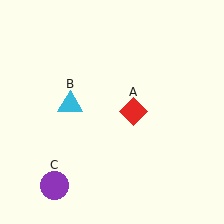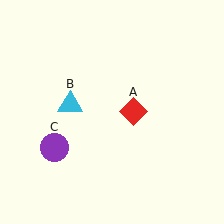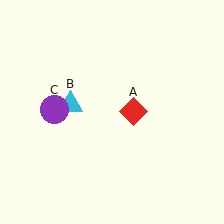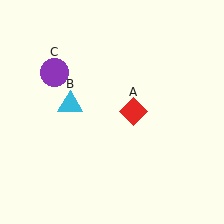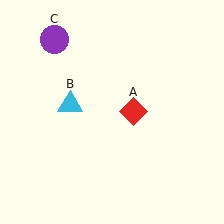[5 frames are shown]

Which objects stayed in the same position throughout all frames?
Red diamond (object A) and cyan triangle (object B) remained stationary.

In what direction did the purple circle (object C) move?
The purple circle (object C) moved up.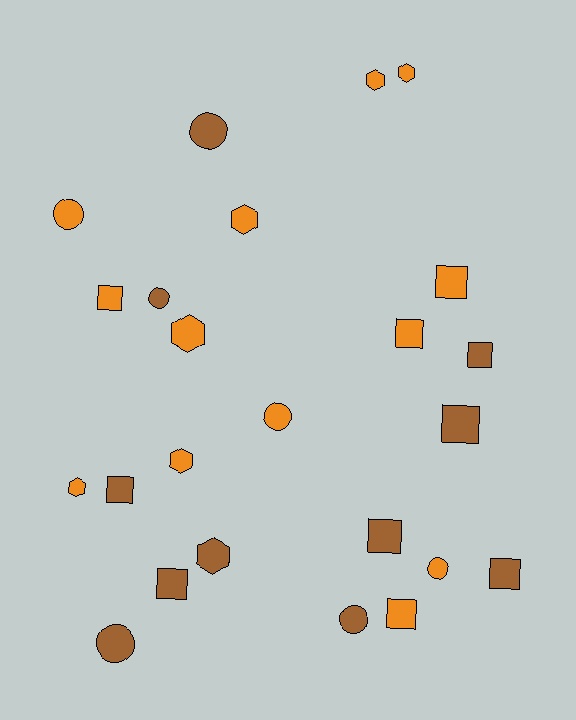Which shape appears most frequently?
Square, with 10 objects.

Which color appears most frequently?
Orange, with 13 objects.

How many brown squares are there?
There are 6 brown squares.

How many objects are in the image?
There are 24 objects.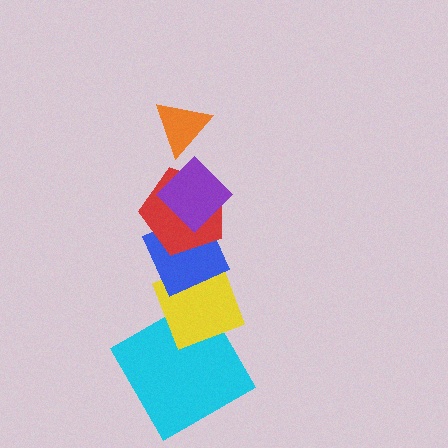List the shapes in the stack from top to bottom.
From top to bottom: the orange triangle, the purple diamond, the red pentagon, the blue diamond, the yellow diamond, the cyan square.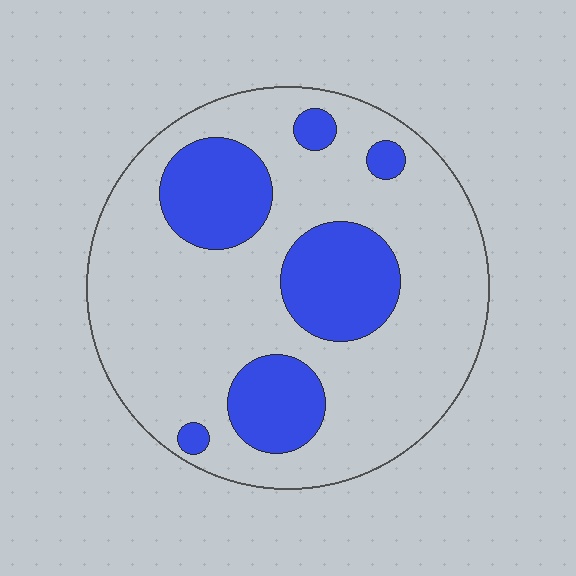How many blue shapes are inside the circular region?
6.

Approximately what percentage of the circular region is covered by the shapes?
Approximately 25%.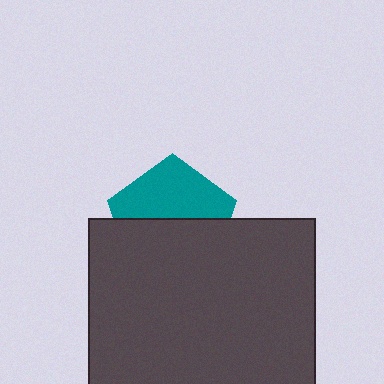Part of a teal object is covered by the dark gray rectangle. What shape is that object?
It is a pentagon.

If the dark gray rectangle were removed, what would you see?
You would see the complete teal pentagon.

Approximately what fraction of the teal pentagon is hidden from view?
Roughly 53% of the teal pentagon is hidden behind the dark gray rectangle.